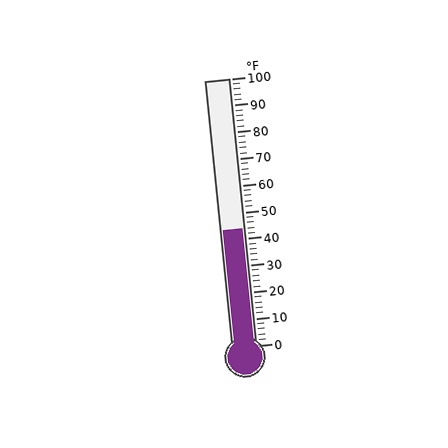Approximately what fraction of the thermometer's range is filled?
The thermometer is filled to approximately 45% of its range.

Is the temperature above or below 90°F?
The temperature is below 90°F.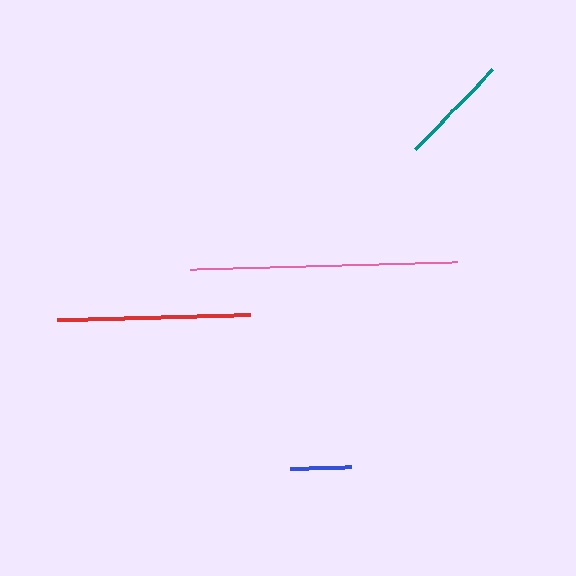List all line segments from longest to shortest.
From longest to shortest: pink, red, teal, blue.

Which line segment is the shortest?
The blue line is the shortest at approximately 62 pixels.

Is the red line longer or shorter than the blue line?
The red line is longer than the blue line.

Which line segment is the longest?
The pink line is the longest at approximately 268 pixels.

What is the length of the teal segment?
The teal segment is approximately 111 pixels long.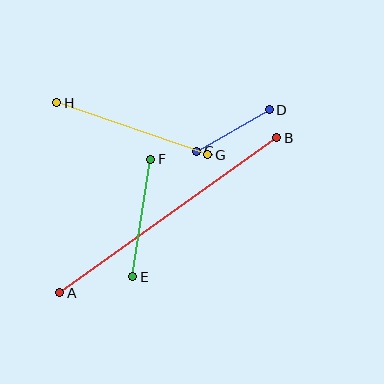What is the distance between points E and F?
The distance is approximately 119 pixels.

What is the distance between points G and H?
The distance is approximately 160 pixels.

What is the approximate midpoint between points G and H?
The midpoint is at approximately (132, 129) pixels.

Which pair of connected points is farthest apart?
Points A and B are farthest apart.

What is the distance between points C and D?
The distance is approximately 84 pixels.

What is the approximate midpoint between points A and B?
The midpoint is at approximately (168, 215) pixels.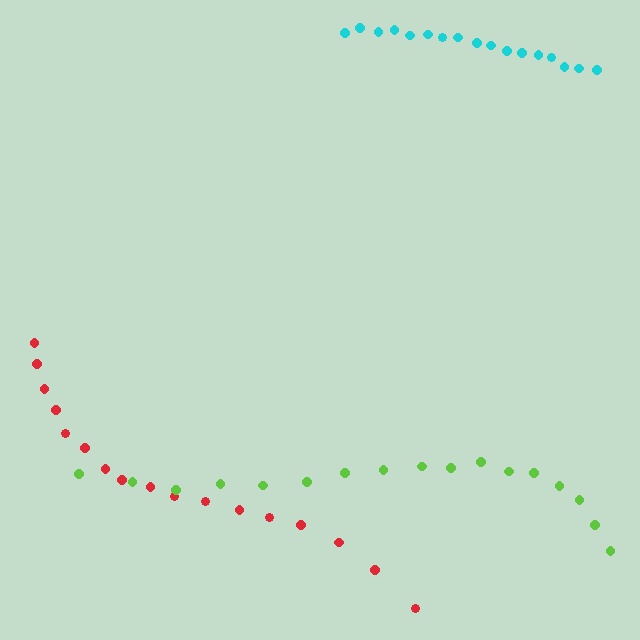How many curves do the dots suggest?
There are 3 distinct paths.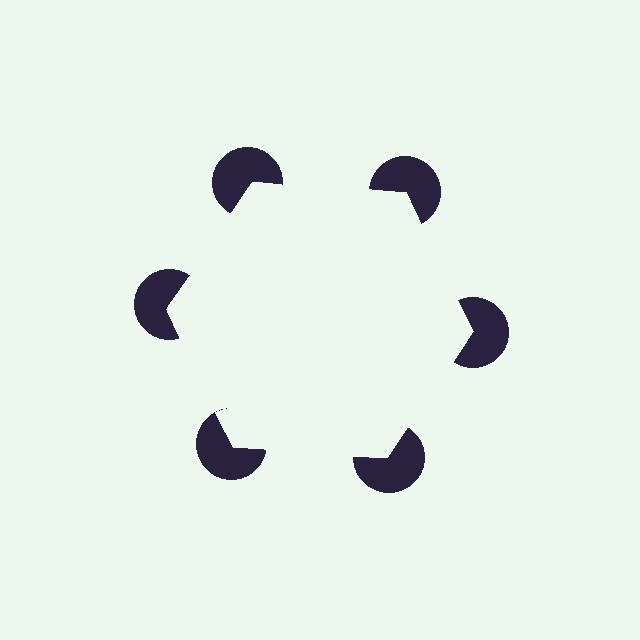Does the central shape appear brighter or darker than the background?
It typically appears slightly brighter than the background, even though no actual brightness change is drawn.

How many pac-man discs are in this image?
There are 6 — one at each vertex of the illusory hexagon.